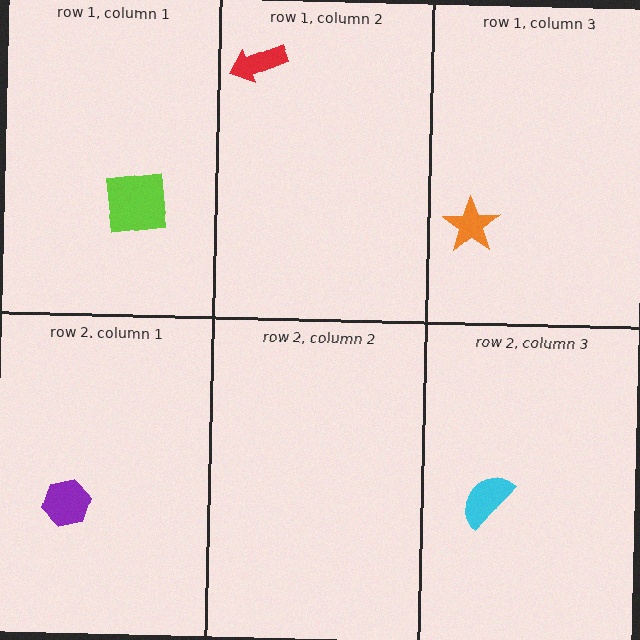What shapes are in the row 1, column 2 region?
The red arrow.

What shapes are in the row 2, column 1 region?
The purple hexagon.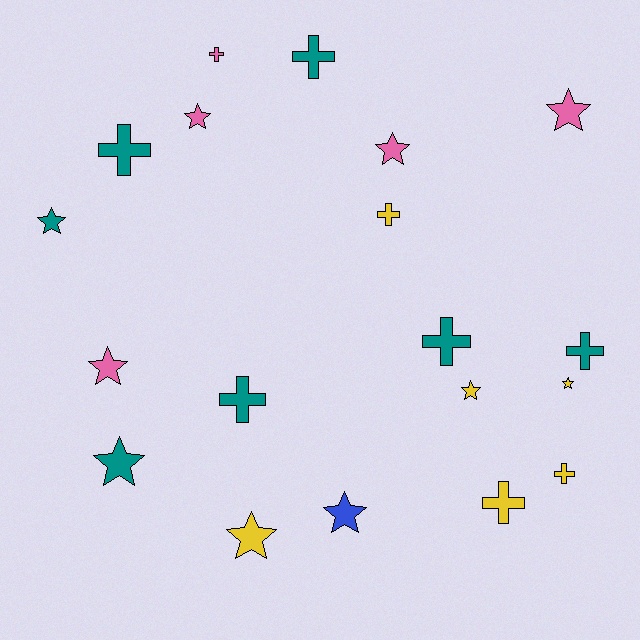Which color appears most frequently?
Teal, with 7 objects.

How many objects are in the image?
There are 19 objects.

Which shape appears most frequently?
Star, with 10 objects.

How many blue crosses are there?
There are no blue crosses.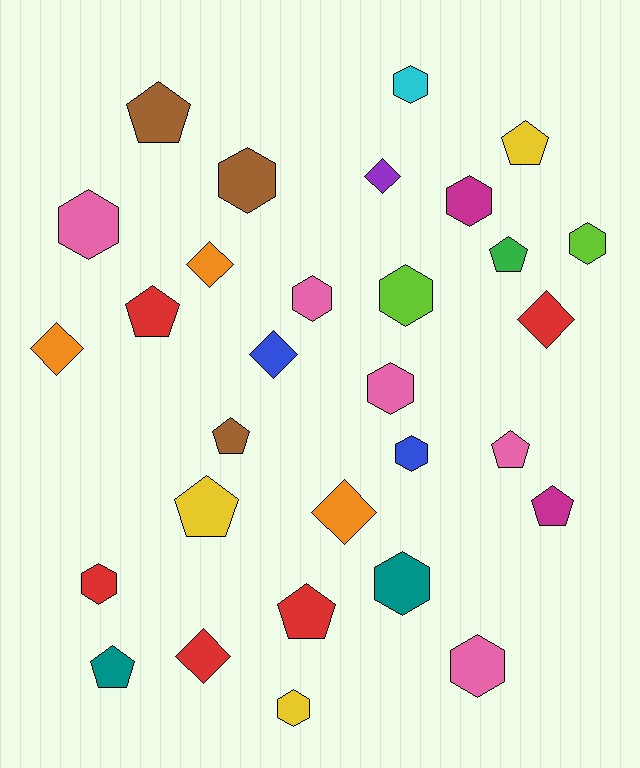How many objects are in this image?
There are 30 objects.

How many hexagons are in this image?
There are 13 hexagons.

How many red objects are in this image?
There are 5 red objects.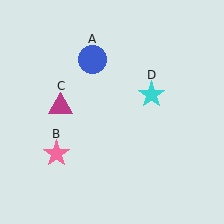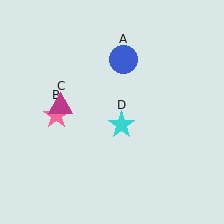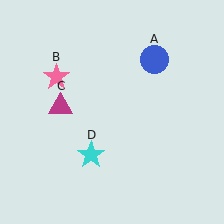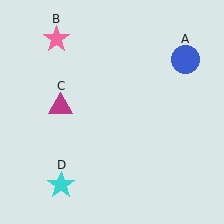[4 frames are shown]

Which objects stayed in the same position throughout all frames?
Magenta triangle (object C) remained stationary.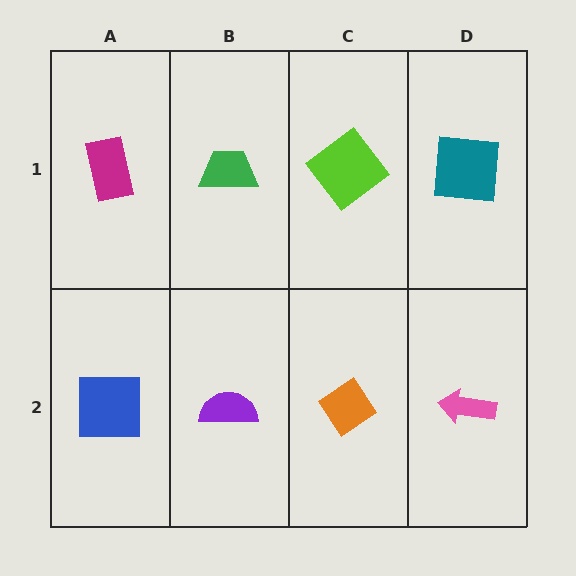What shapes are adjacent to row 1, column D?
A pink arrow (row 2, column D), a lime diamond (row 1, column C).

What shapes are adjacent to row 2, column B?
A green trapezoid (row 1, column B), a blue square (row 2, column A), an orange diamond (row 2, column C).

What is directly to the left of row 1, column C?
A green trapezoid.